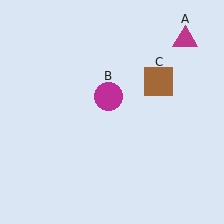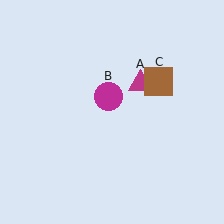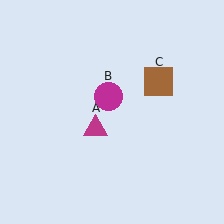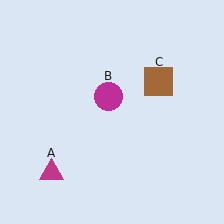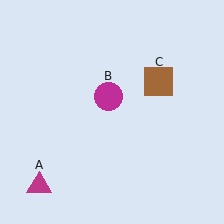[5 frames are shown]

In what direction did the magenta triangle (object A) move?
The magenta triangle (object A) moved down and to the left.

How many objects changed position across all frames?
1 object changed position: magenta triangle (object A).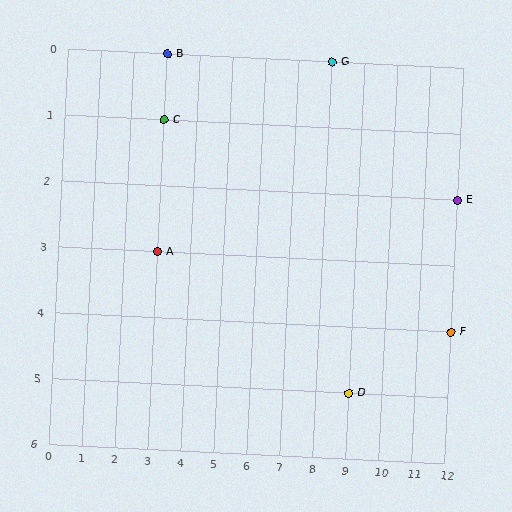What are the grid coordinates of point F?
Point F is at grid coordinates (12, 4).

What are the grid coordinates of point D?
Point D is at grid coordinates (9, 5).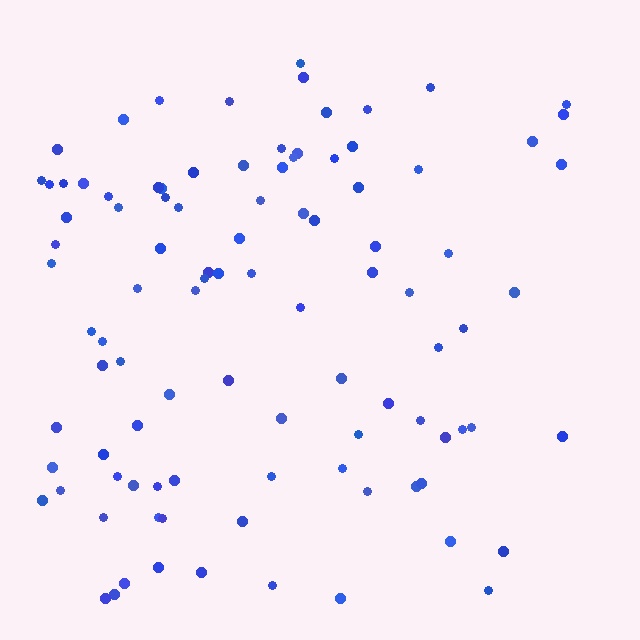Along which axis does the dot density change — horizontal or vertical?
Horizontal.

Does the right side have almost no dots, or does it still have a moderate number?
Still a moderate number, just noticeably fewer than the left.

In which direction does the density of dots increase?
From right to left, with the left side densest.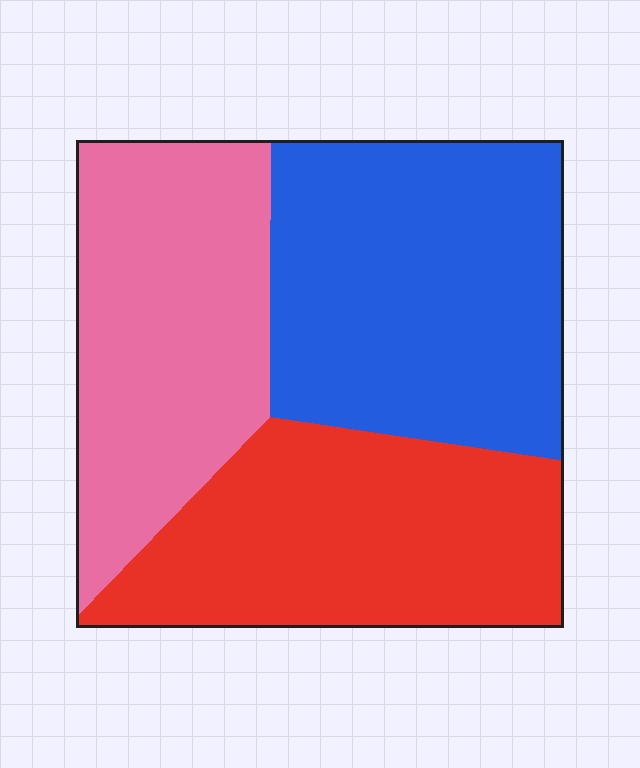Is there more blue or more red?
Blue.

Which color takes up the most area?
Blue, at roughly 35%.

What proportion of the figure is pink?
Pink takes up about one third (1/3) of the figure.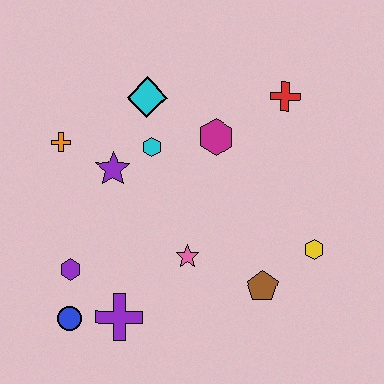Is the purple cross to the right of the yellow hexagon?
No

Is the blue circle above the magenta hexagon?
No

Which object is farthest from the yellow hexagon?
The orange cross is farthest from the yellow hexagon.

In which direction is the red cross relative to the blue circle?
The red cross is above the blue circle.